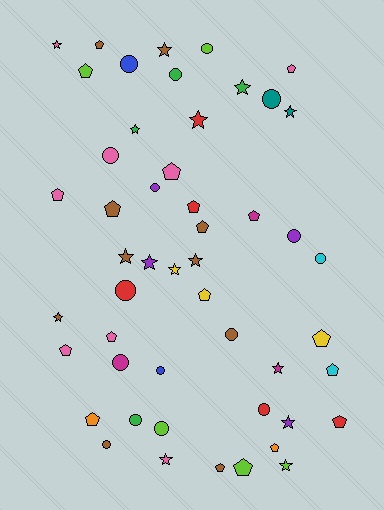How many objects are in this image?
There are 50 objects.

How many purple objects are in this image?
There are 4 purple objects.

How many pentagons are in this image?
There are 19 pentagons.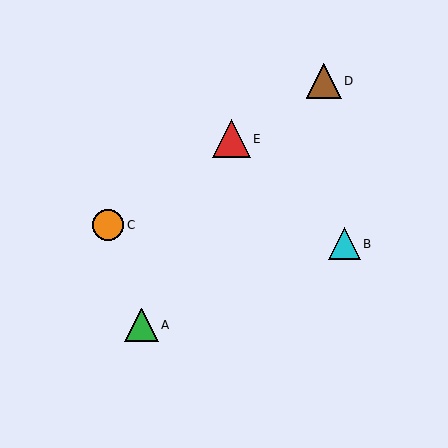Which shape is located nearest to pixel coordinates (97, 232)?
The orange circle (labeled C) at (108, 225) is nearest to that location.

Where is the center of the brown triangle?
The center of the brown triangle is at (324, 81).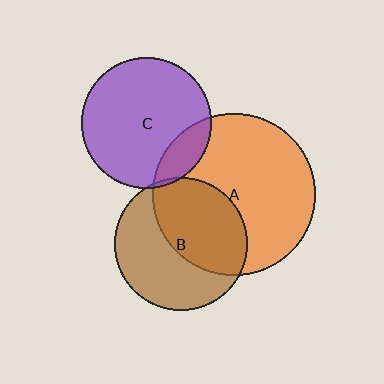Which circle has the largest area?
Circle A (orange).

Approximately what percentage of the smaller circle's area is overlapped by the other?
Approximately 5%.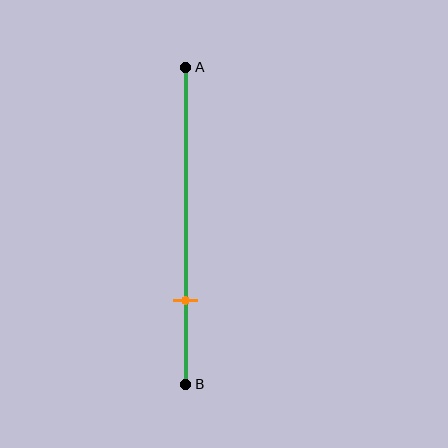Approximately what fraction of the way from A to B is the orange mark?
The orange mark is approximately 75% of the way from A to B.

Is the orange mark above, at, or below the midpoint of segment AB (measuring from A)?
The orange mark is below the midpoint of segment AB.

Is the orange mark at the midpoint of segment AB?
No, the mark is at about 75% from A, not at the 50% midpoint.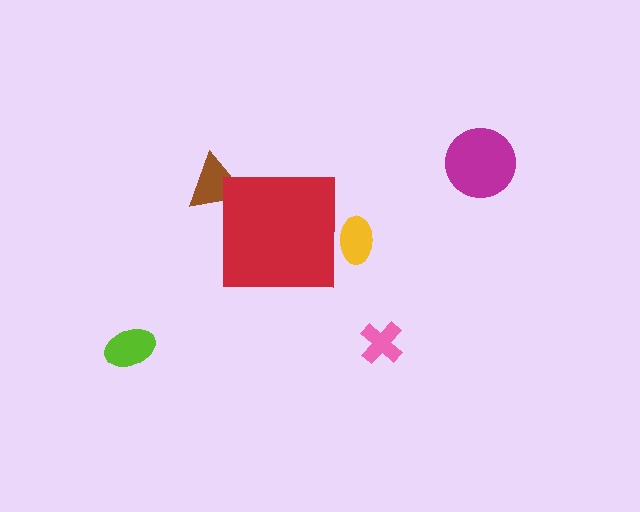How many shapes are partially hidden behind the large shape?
2 shapes are partially hidden.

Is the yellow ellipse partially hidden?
Yes, the yellow ellipse is partially hidden behind the red square.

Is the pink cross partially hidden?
No, the pink cross is fully visible.